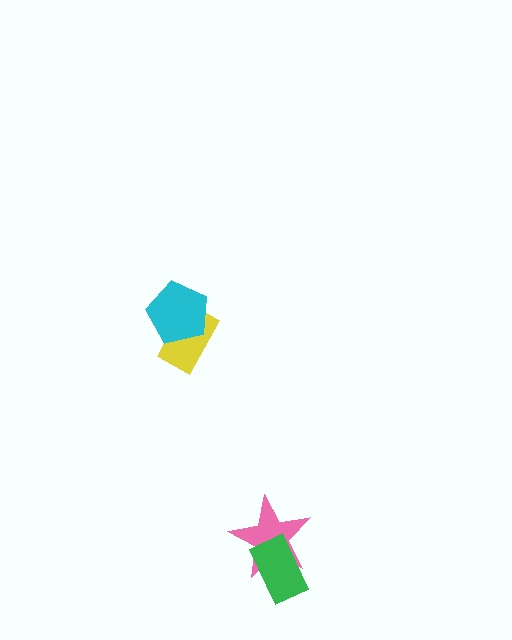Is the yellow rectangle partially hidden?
Yes, it is partially covered by another shape.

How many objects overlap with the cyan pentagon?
1 object overlaps with the cyan pentagon.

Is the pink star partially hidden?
Yes, it is partially covered by another shape.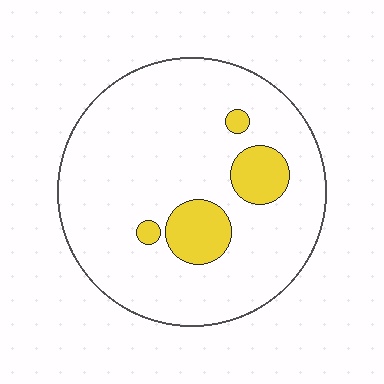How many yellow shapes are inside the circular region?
4.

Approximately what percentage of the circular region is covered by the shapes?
Approximately 15%.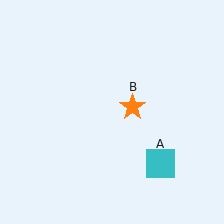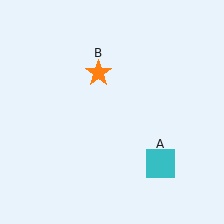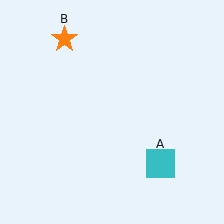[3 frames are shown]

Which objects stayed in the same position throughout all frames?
Cyan square (object A) remained stationary.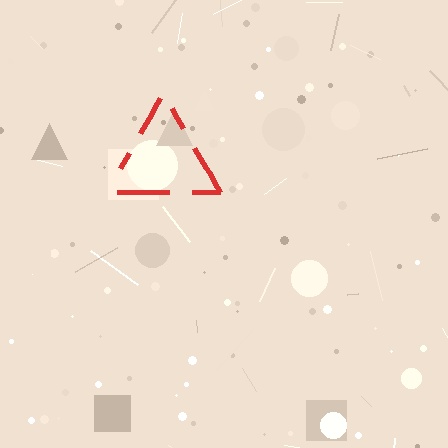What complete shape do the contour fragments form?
The contour fragments form a triangle.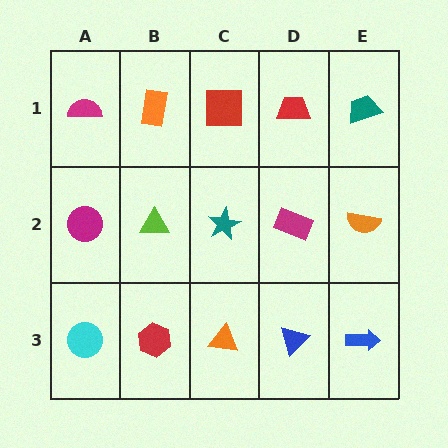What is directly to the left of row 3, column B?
A cyan circle.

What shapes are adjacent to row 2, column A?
A magenta semicircle (row 1, column A), a cyan circle (row 3, column A), a lime triangle (row 2, column B).